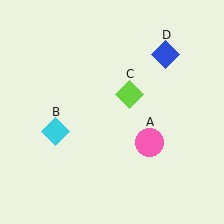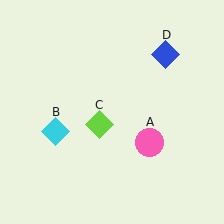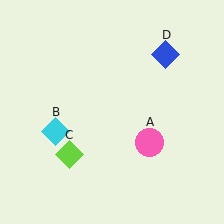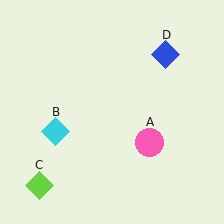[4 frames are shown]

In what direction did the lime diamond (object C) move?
The lime diamond (object C) moved down and to the left.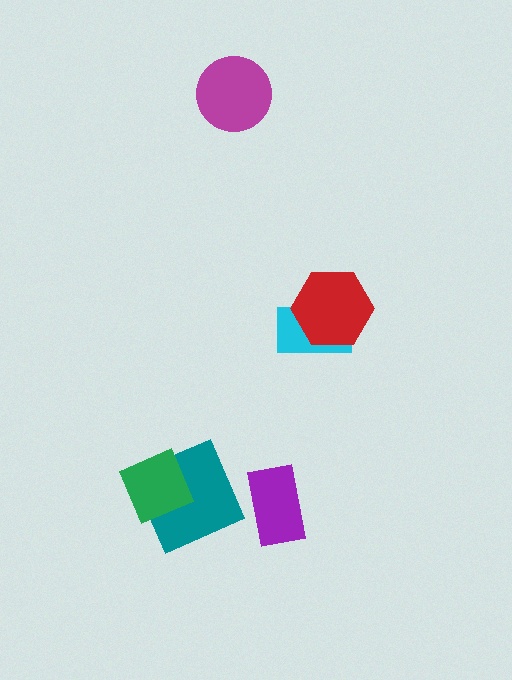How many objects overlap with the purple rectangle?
0 objects overlap with the purple rectangle.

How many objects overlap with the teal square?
1 object overlaps with the teal square.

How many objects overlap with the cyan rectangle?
1 object overlaps with the cyan rectangle.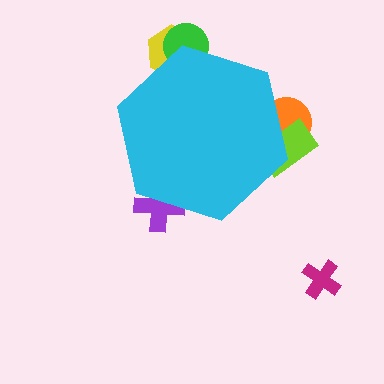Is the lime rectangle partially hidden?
Yes, the lime rectangle is partially hidden behind the cyan hexagon.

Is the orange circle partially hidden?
Yes, the orange circle is partially hidden behind the cyan hexagon.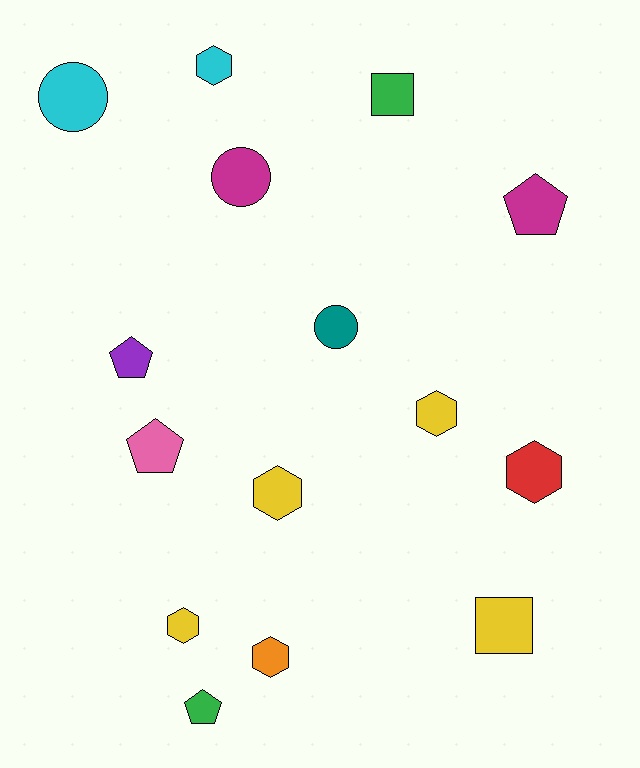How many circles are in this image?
There are 3 circles.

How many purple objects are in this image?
There is 1 purple object.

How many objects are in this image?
There are 15 objects.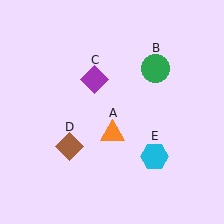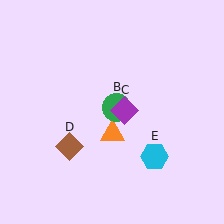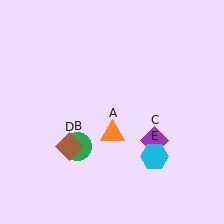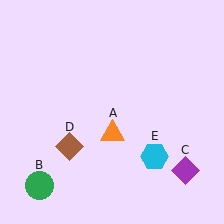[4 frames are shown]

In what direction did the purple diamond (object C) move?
The purple diamond (object C) moved down and to the right.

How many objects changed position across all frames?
2 objects changed position: green circle (object B), purple diamond (object C).